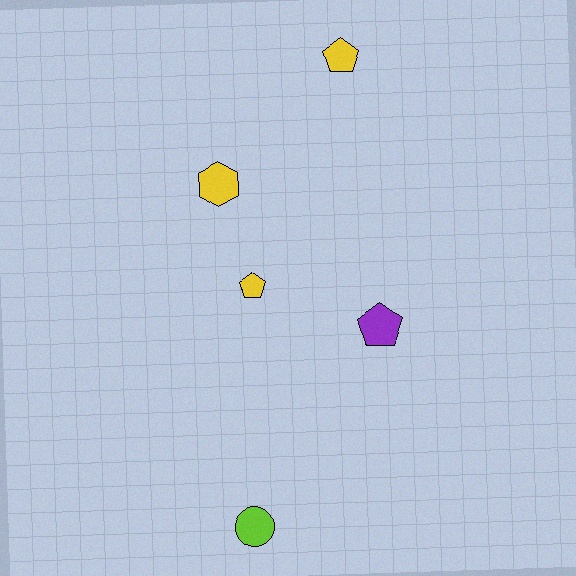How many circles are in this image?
There is 1 circle.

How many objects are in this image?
There are 5 objects.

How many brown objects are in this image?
There are no brown objects.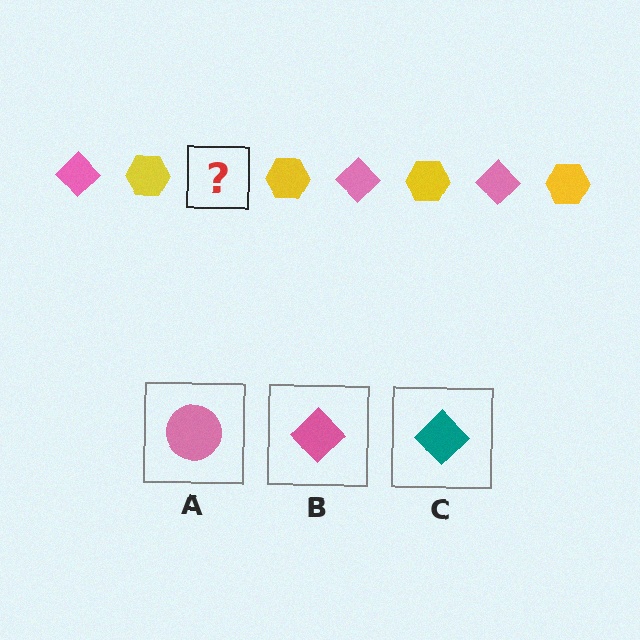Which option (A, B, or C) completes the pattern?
B.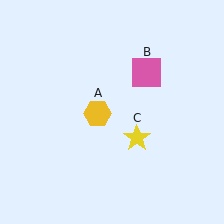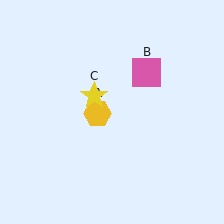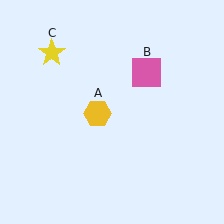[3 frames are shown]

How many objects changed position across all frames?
1 object changed position: yellow star (object C).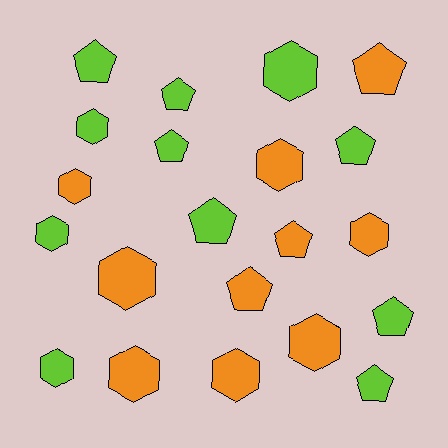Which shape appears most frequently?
Hexagon, with 11 objects.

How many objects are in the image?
There are 21 objects.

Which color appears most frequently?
Lime, with 11 objects.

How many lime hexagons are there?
There are 4 lime hexagons.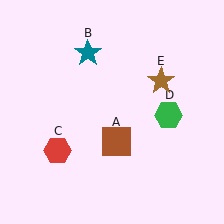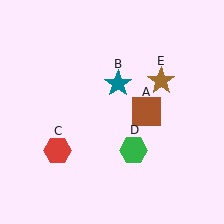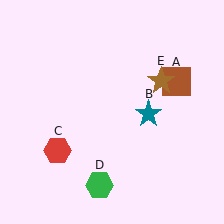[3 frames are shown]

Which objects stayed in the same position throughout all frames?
Red hexagon (object C) and brown star (object E) remained stationary.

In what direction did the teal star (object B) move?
The teal star (object B) moved down and to the right.